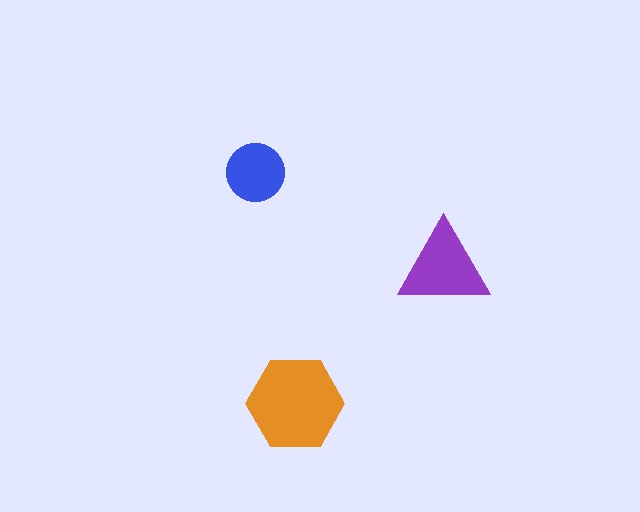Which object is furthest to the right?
The purple triangle is rightmost.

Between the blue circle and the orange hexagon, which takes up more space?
The orange hexagon.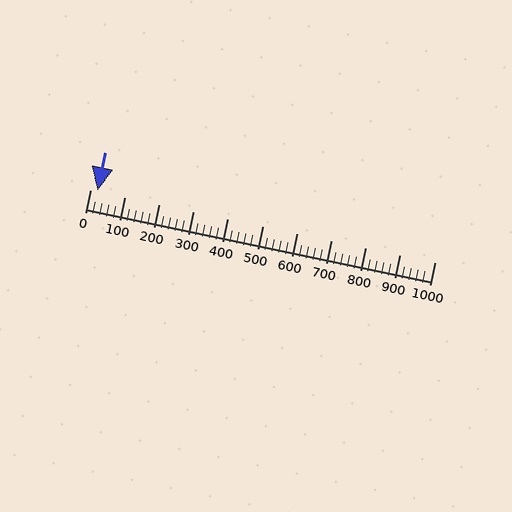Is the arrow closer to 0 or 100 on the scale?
The arrow is closer to 0.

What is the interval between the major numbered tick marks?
The major tick marks are spaced 100 units apart.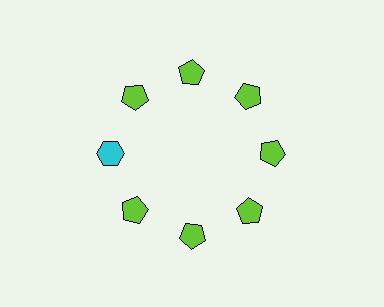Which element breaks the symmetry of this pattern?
The cyan hexagon at roughly the 9 o'clock position breaks the symmetry. All other shapes are lime pentagons.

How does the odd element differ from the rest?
It differs in both color (cyan instead of lime) and shape (hexagon instead of pentagon).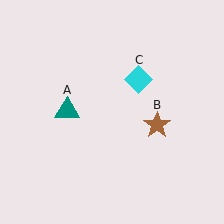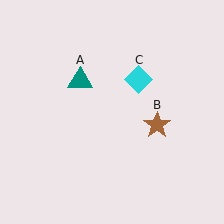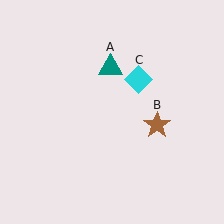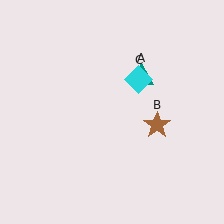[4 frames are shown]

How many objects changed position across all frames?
1 object changed position: teal triangle (object A).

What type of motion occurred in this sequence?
The teal triangle (object A) rotated clockwise around the center of the scene.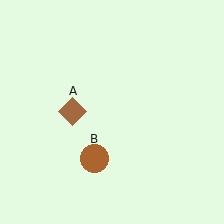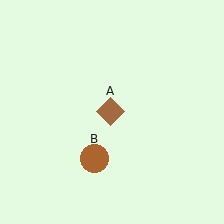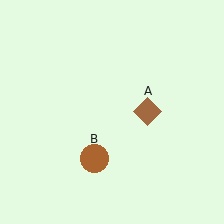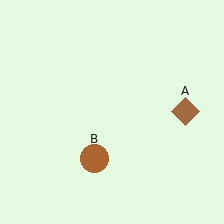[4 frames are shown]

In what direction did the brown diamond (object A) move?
The brown diamond (object A) moved right.